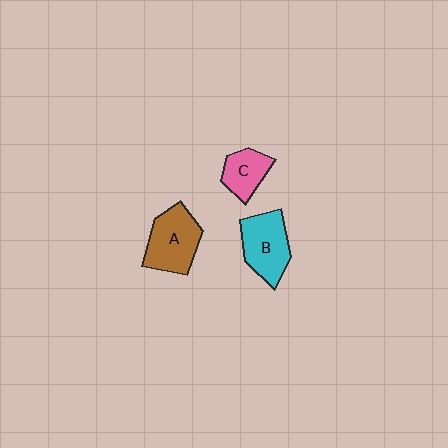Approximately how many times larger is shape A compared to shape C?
Approximately 1.6 times.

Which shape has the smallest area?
Shape C (pink).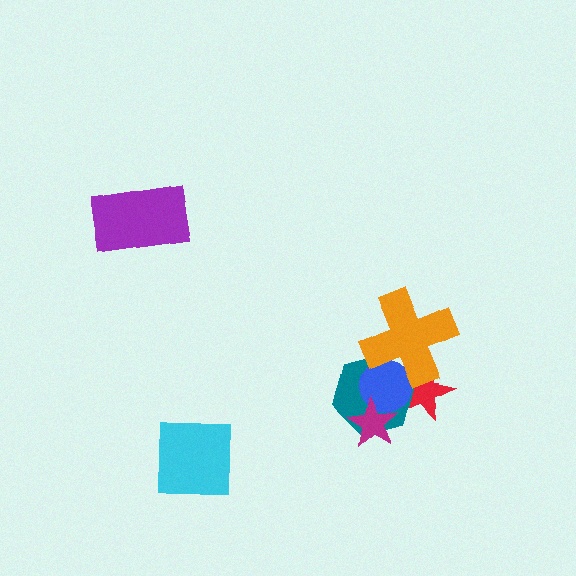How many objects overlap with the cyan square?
0 objects overlap with the cyan square.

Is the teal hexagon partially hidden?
Yes, it is partially covered by another shape.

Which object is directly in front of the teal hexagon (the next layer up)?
The blue circle is directly in front of the teal hexagon.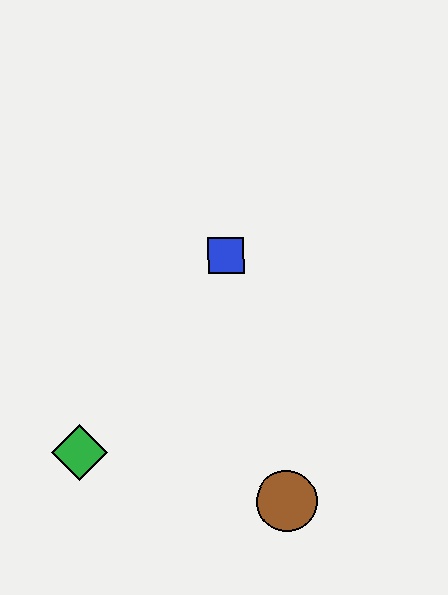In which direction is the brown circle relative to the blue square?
The brown circle is below the blue square.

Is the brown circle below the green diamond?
Yes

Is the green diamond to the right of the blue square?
No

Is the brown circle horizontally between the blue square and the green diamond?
No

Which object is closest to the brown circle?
The green diamond is closest to the brown circle.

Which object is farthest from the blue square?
The brown circle is farthest from the blue square.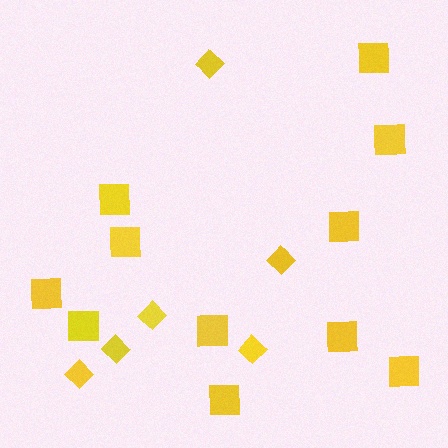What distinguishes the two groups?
There are 2 groups: one group of diamonds (6) and one group of squares (11).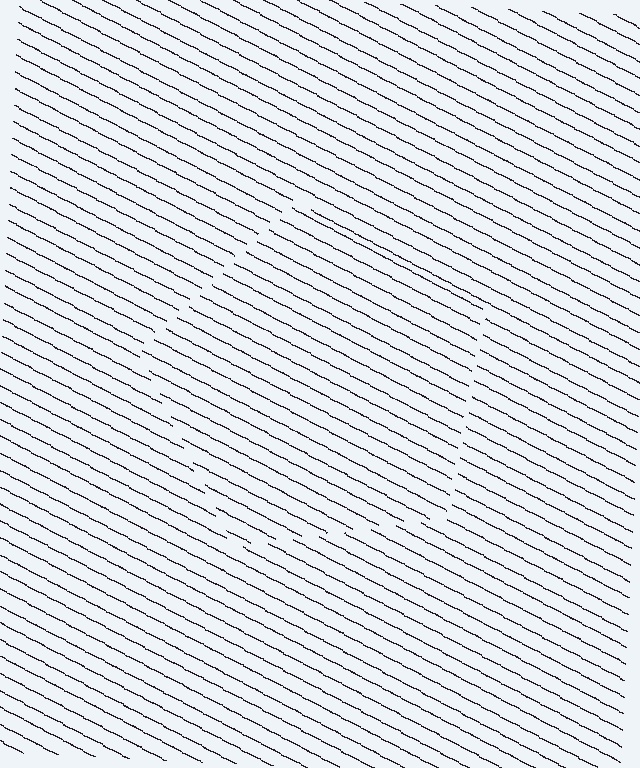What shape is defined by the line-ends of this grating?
An illusory pentagon. The interior of the shape contains the same grating, shifted by half a period — the contour is defined by the phase discontinuity where line-ends from the inner and outer gratings abut.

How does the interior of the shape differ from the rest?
The interior of the shape contains the same grating, shifted by half a period — the contour is defined by the phase discontinuity where line-ends from the inner and outer gratings abut.